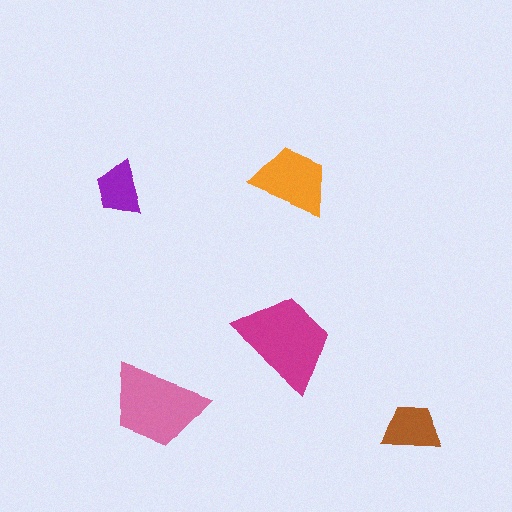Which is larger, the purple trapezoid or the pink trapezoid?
The pink one.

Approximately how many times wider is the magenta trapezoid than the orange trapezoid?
About 1.5 times wider.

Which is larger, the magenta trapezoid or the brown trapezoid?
The magenta one.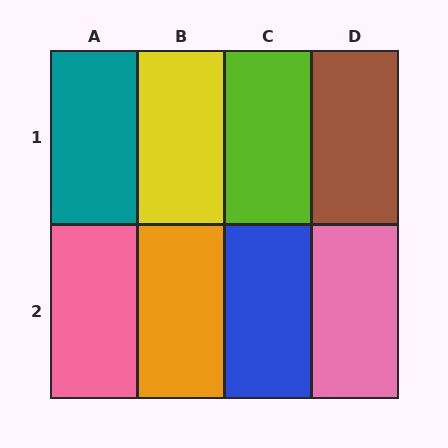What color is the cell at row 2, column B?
Orange.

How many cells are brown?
1 cell is brown.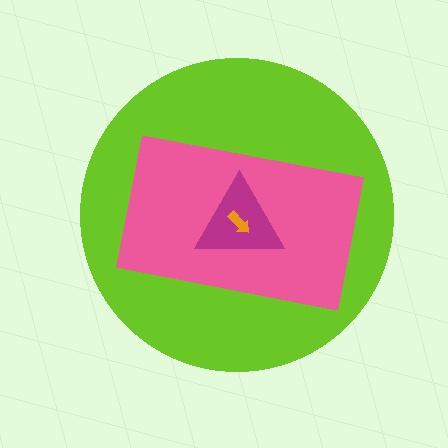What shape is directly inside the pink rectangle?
The magenta triangle.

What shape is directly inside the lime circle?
The pink rectangle.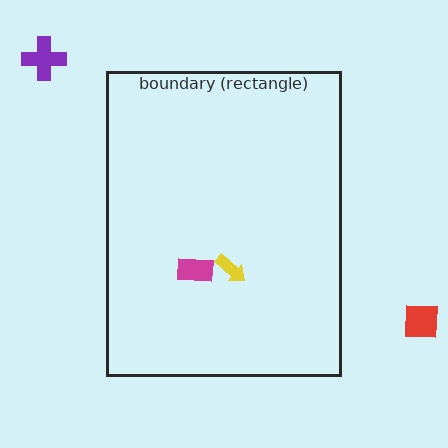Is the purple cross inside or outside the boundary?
Outside.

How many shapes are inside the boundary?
2 inside, 2 outside.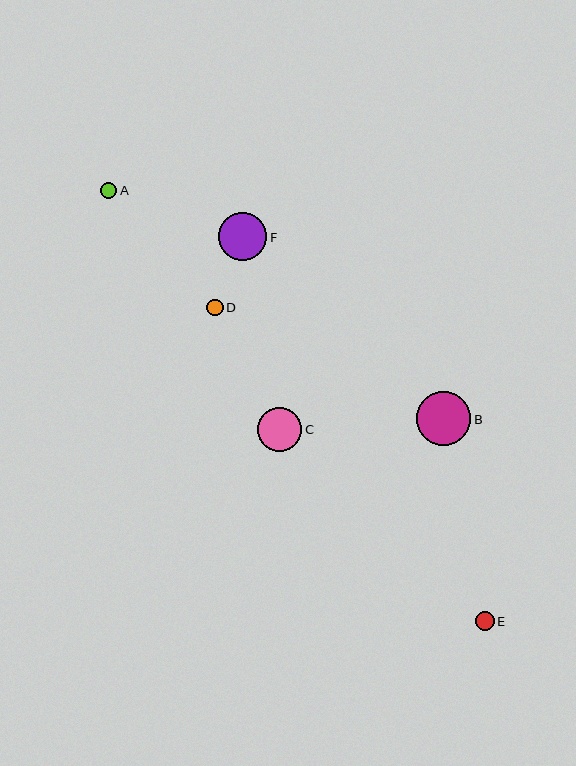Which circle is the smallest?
Circle D is the smallest with a size of approximately 16 pixels.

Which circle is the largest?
Circle B is the largest with a size of approximately 54 pixels.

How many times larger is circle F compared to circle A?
Circle F is approximately 2.9 times the size of circle A.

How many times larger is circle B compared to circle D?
Circle B is approximately 3.3 times the size of circle D.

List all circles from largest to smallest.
From largest to smallest: B, F, C, E, A, D.